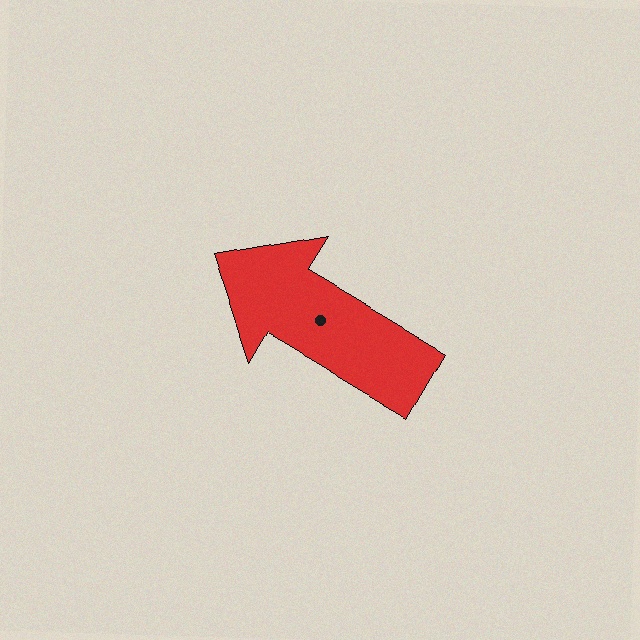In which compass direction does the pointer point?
Northwest.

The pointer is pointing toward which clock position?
Roughly 10 o'clock.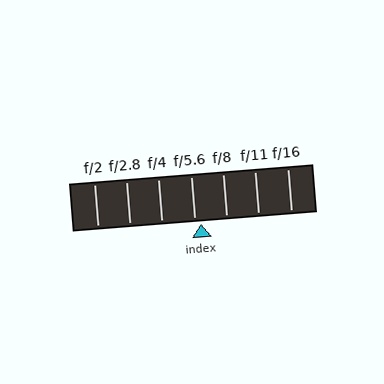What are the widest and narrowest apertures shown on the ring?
The widest aperture shown is f/2 and the narrowest is f/16.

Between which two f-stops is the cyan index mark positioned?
The index mark is between f/5.6 and f/8.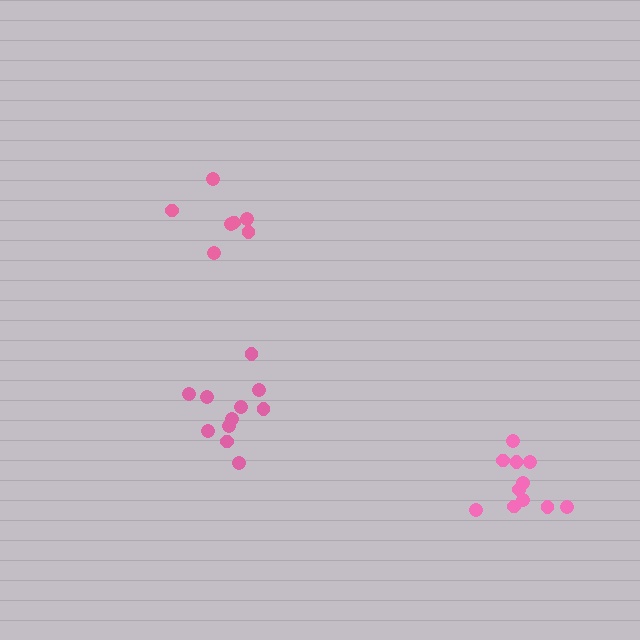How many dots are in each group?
Group 1: 7 dots, Group 2: 11 dots, Group 3: 11 dots (29 total).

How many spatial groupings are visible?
There are 3 spatial groupings.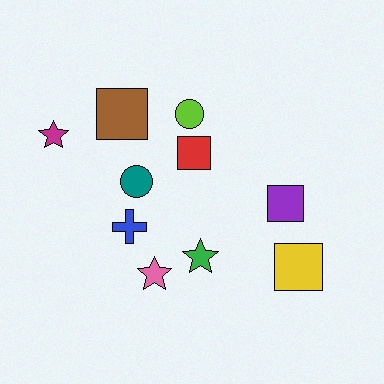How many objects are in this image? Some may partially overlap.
There are 10 objects.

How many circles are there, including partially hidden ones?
There are 2 circles.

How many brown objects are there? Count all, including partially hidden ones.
There is 1 brown object.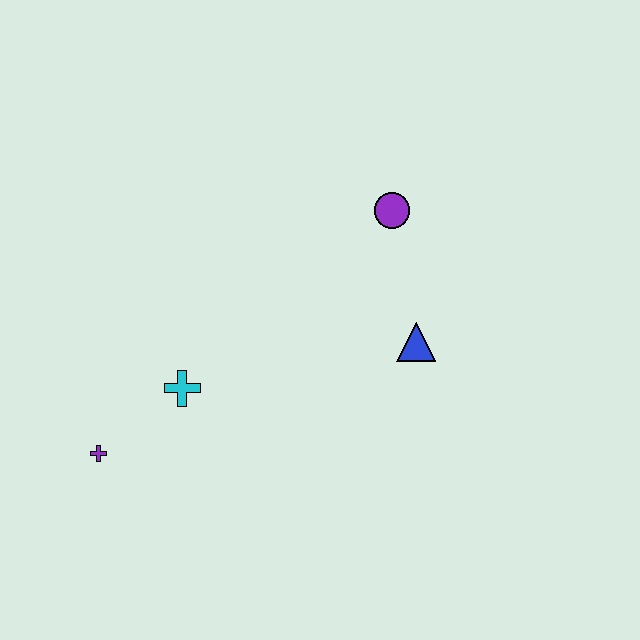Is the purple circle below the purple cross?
No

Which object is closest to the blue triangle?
The purple circle is closest to the blue triangle.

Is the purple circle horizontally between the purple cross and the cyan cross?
No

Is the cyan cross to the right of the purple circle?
No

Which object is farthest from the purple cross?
The purple circle is farthest from the purple cross.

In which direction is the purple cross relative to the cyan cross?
The purple cross is to the left of the cyan cross.